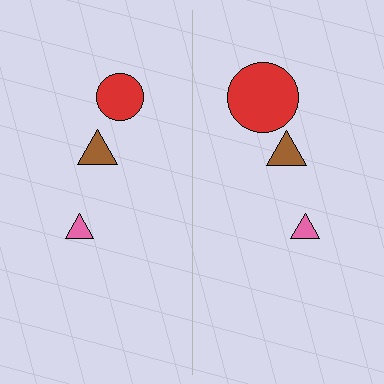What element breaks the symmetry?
The red circle on the right side has a different size than its mirror counterpart.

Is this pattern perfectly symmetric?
No, the pattern is not perfectly symmetric. The red circle on the right side has a different size than its mirror counterpart.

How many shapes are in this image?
There are 6 shapes in this image.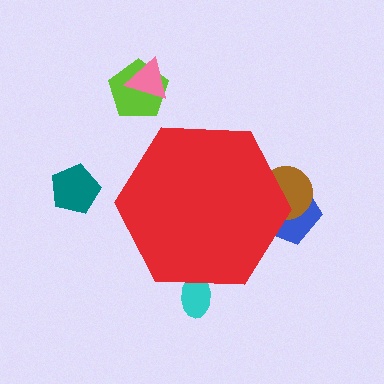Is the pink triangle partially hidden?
No, the pink triangle is fully visible.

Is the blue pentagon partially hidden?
Yes, the blue pentagon is partially hidden behind the red hexagon.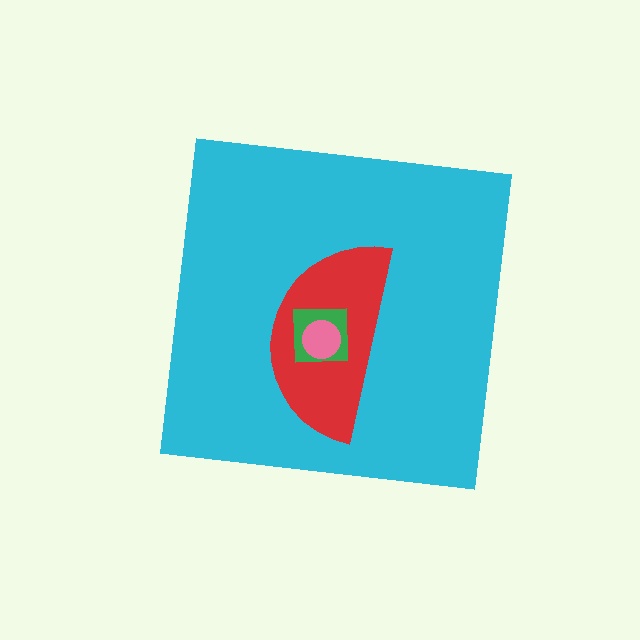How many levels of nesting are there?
4.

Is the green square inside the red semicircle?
Yes.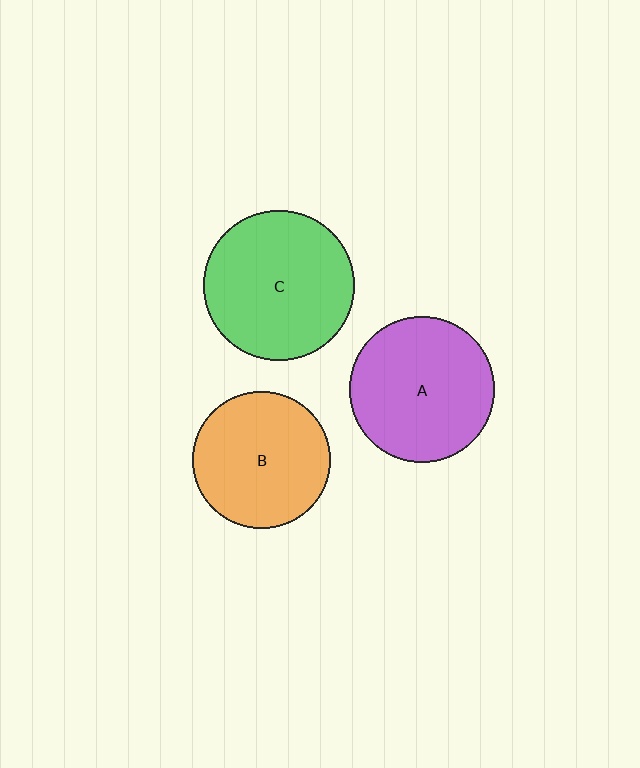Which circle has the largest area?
Circle C (green).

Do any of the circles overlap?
No, none of the circles overlap.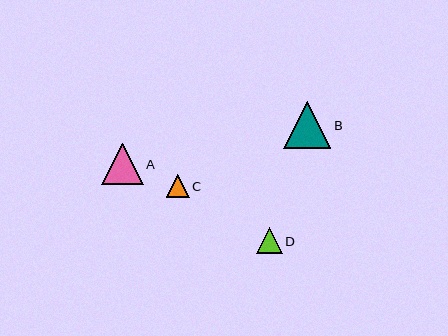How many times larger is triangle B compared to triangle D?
Triangle B is approximately 1.8 times the size of triangle D.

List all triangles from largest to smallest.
From largest to smallest: B, A, D, C.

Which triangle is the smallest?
Triangle C is the smallest with a size of approximately 23 pixels.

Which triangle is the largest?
Triangle B is the largest with a size of approximately 47 pixels.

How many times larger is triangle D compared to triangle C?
Triangle D is approximately 1.1 times the size of triangle C.